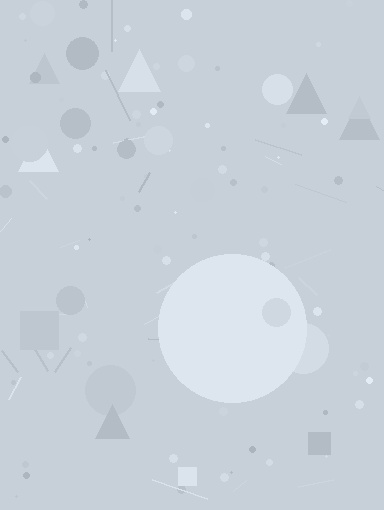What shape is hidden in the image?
A circle is hidden in the image.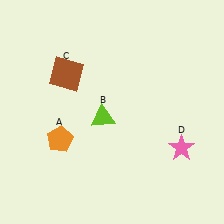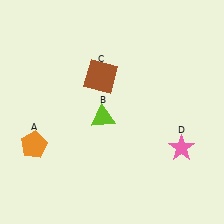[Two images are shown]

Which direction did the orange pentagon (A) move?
The orange pentagon (A) moved left.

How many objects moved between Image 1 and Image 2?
2 objects moved between the two images.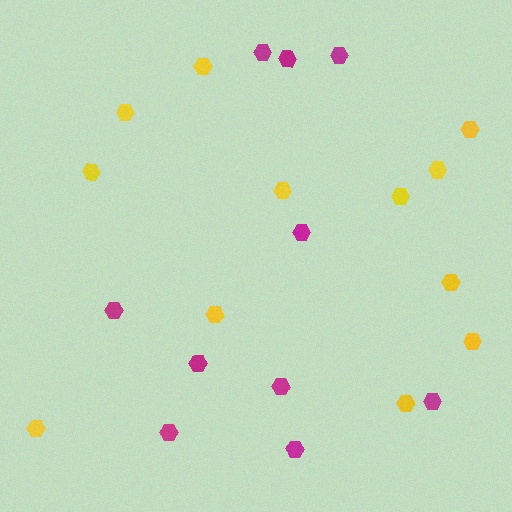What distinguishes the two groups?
There are 2 groups: one group of magenta hexagons (10) and one group of yellow hexagons (12).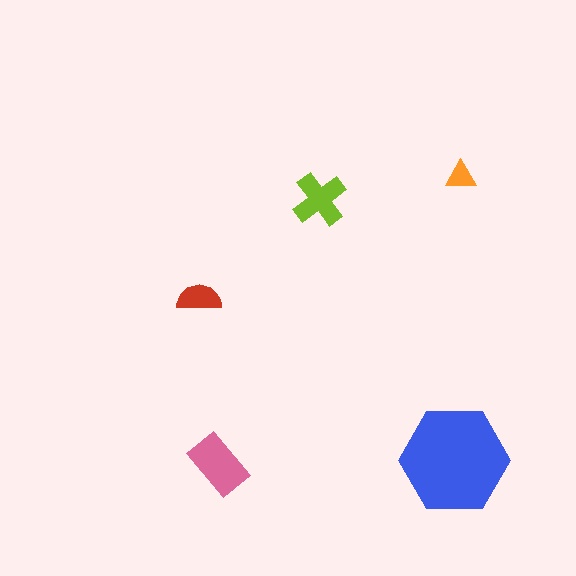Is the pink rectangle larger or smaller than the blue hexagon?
Smaller.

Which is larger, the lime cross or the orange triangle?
The lime cross.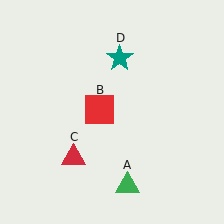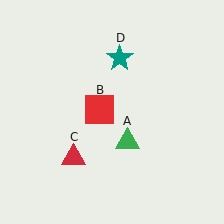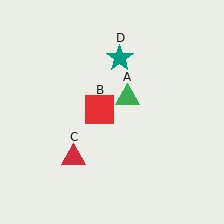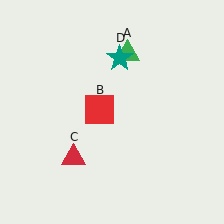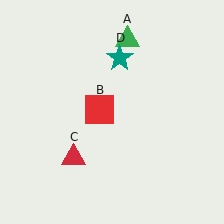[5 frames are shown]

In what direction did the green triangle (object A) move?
The green triangle (object A) moved up.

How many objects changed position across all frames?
1 object changed position: green triangle (object A).